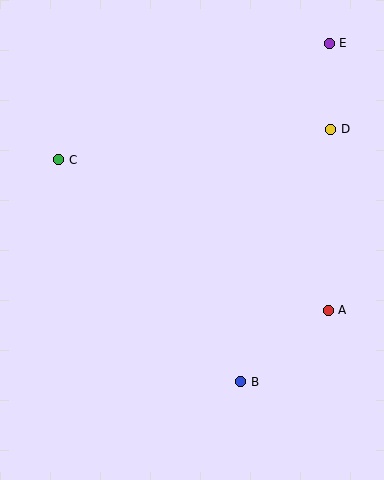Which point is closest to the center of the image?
Point B at (241, 382) is closest to the center.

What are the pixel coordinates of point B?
Point B is at (241, 382).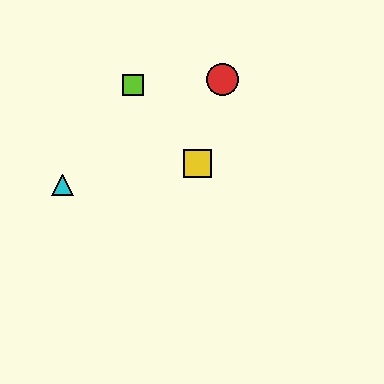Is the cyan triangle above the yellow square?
No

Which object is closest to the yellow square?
The red circle is closest to the yellow square.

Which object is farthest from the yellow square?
The cyan triangle is farthest from the yellow square.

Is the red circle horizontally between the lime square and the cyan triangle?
No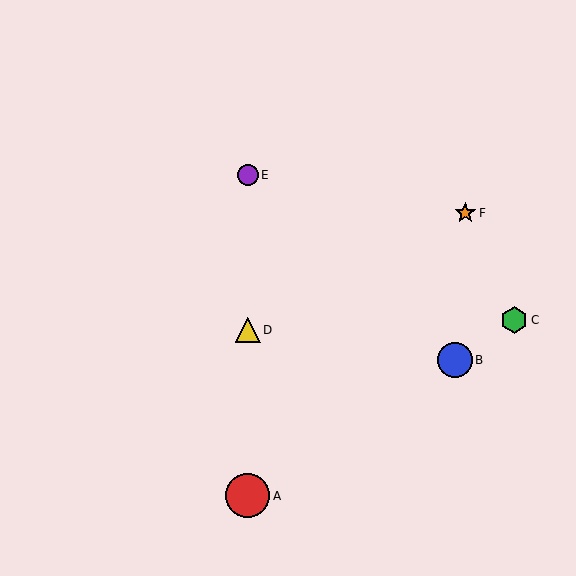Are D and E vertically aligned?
Yes, both are at x≈248.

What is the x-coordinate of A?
Object A is at x≈248.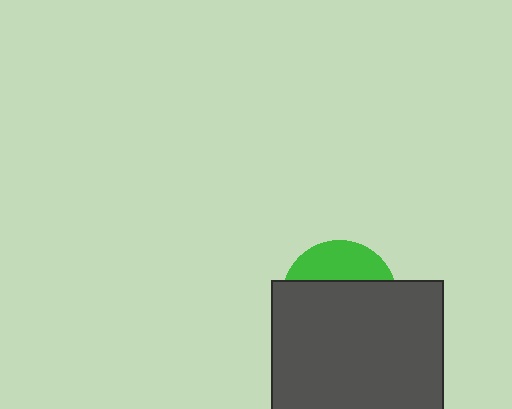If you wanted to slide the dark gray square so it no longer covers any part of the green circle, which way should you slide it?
Slide it down — that is the most direct way to separate the two shapes.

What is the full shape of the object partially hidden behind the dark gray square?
The partially hidden object is a green circle.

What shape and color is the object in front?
The object in front is a dark gray square.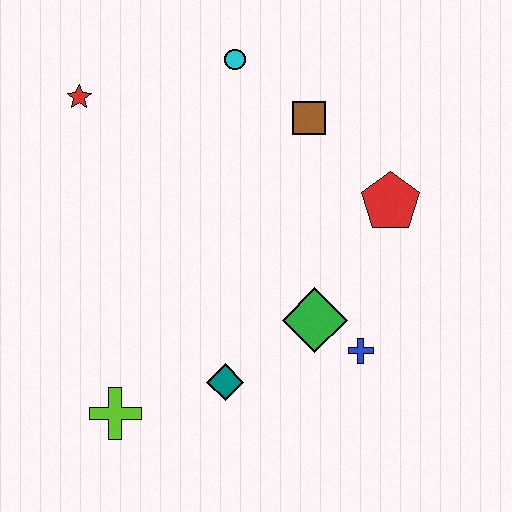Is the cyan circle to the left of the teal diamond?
No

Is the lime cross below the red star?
Yes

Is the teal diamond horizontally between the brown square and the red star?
Yes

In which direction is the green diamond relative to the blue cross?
The green diamond is to the left of the blue cross.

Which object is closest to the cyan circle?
The brown square is closest to the cyan circle.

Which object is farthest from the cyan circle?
The lime cross is farthest from the cyan circle.